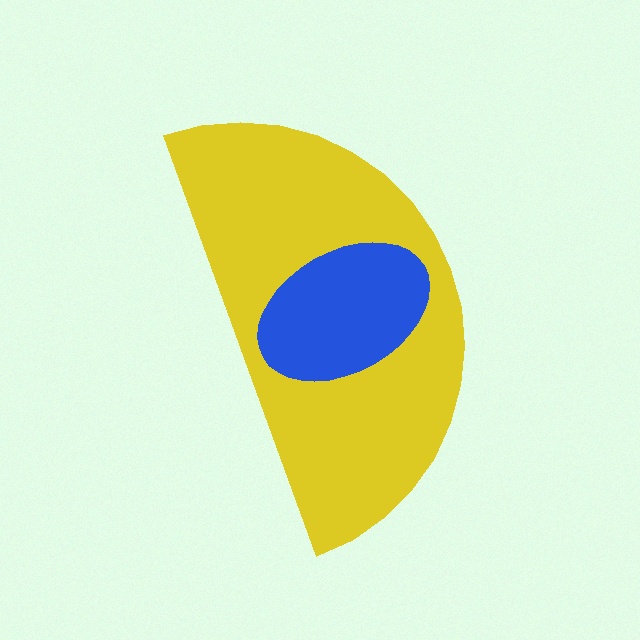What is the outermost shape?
The yellow semicircle.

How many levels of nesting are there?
2.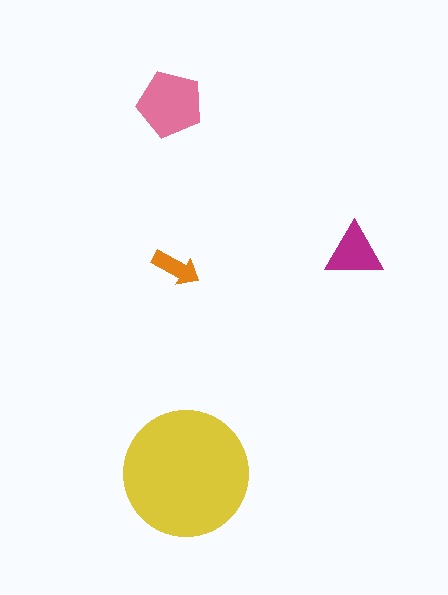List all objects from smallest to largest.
The orange arrow, the magenta triangle, the pink pentagon, the yellow circle.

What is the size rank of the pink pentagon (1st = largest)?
2nd.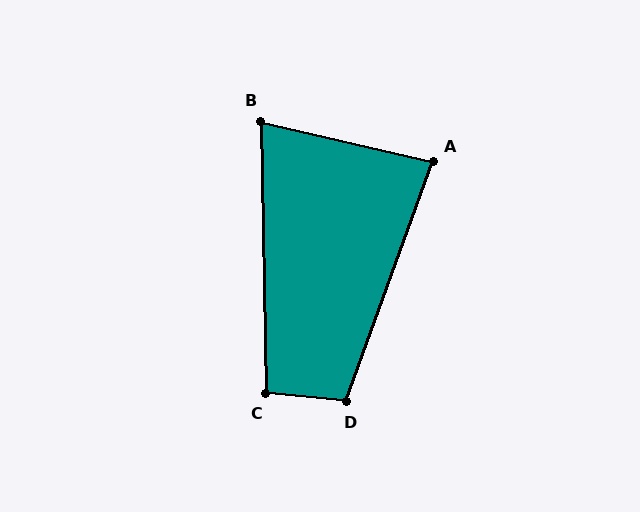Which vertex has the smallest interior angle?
B, at approximately 76 degrees.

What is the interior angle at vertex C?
Approximately 97 degrees (obtuse).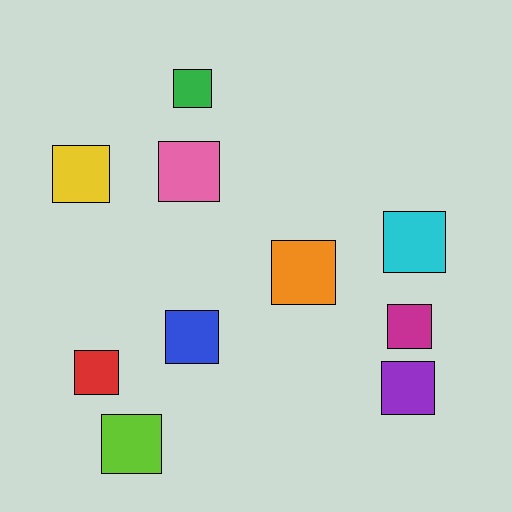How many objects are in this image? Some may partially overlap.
There are 10 objects.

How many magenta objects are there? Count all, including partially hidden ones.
There is 1 magenta object.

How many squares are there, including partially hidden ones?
There are 10 squares.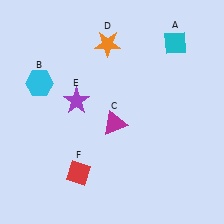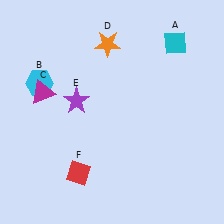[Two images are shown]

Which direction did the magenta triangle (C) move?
The magenta triangle (C) moved left.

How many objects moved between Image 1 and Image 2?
1 object moved between the two images.